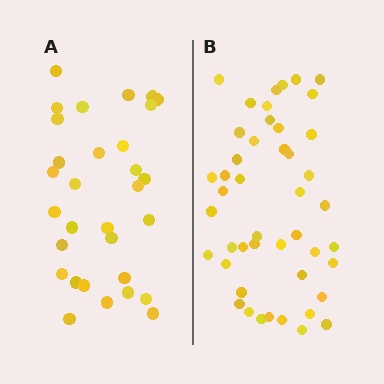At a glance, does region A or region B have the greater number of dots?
Region B (the right region) has more dots.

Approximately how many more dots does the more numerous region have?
Region B has approximately 15 more dots than region A.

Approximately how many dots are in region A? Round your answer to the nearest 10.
About 30 dots. (The exact count is 31, which rounds to 30.)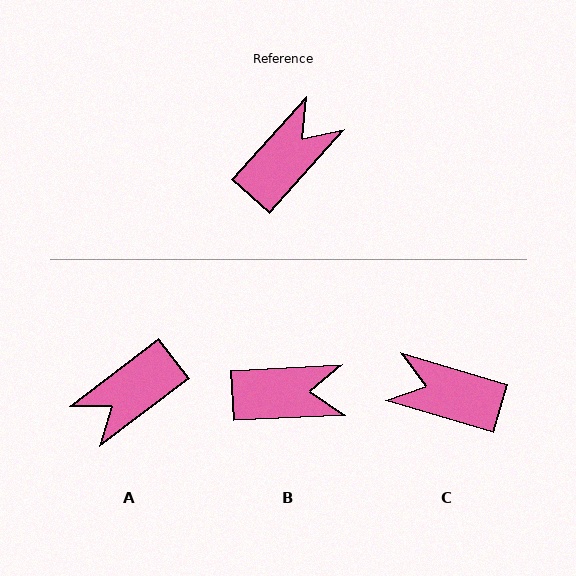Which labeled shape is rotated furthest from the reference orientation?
A, about 169 degrees away.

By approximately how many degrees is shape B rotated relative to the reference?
Approximately 45 degrees clockwise.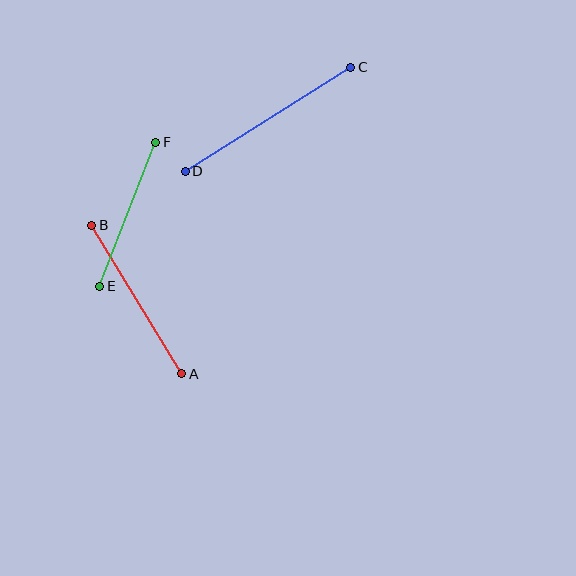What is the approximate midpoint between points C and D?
The midpoint is at approximately (268, 119) pixels.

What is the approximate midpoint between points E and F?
The midpoint is at approximately (128, 214) pixels.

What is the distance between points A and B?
The distance is approximately 174 pixels.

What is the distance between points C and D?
The distance is approximately 196 pixels.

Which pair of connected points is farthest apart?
Points C and D are farthest apart.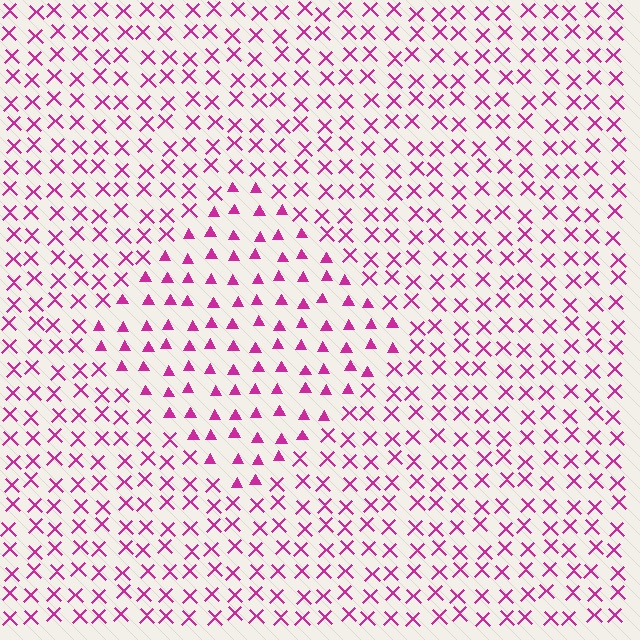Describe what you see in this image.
The image is filled with small magenta elements arranged in a uniform grid. A diamond-shaped region contains triangles, while the surrounding area contains X marks. The boundary is defined purely by the change in element shape.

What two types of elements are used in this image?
The image uses triangles inside the diamond region and X marks outside it.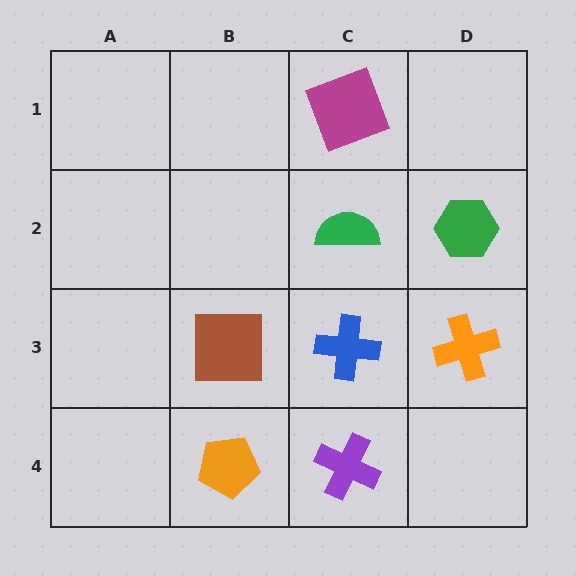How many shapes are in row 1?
1 shape.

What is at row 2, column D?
A green hexagon.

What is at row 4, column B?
An orange pentagon.